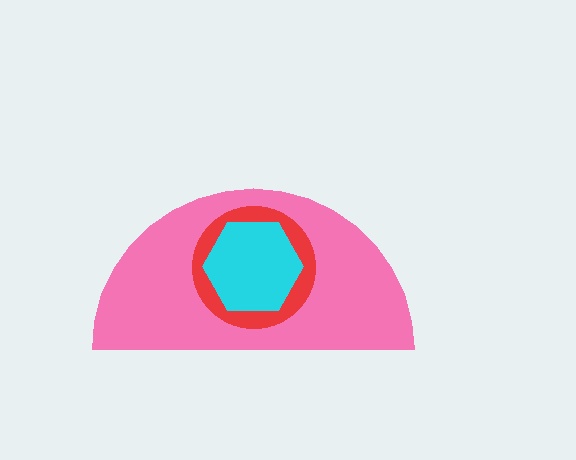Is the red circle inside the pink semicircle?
Yes.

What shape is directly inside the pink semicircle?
The red circle.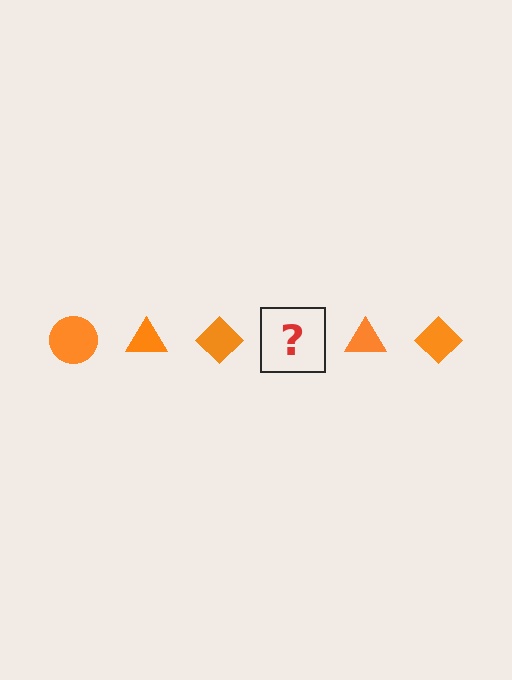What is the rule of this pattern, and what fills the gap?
The rule is that the pattern cycles through circle, triangle, diamond shapes in orange. The gap should be filled with an orange circle.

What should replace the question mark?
The question mark should be replaced with an orange circle.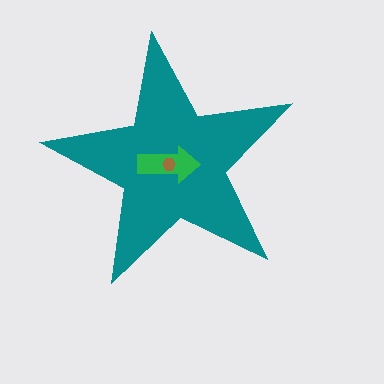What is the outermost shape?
The teal star.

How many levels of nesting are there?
3.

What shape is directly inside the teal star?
The green arrow.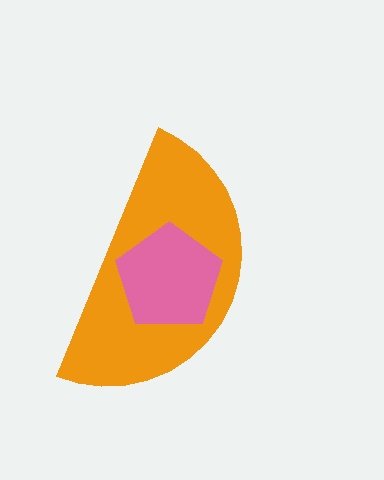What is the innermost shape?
The pink pentagon.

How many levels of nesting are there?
2.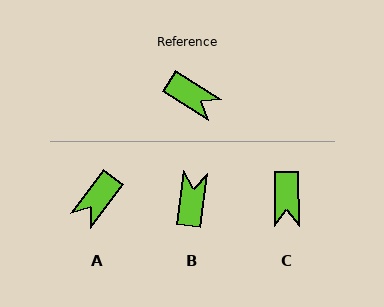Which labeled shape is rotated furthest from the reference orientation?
B, about 114 degrees away.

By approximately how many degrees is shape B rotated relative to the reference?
Approximately 114 degrees counter-clockwise.